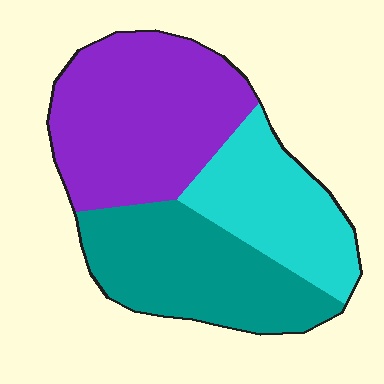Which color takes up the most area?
Purple, at roughly 40%.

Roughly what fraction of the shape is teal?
Teal covers 33% of the shape.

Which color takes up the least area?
Cyan, at roughly 25%.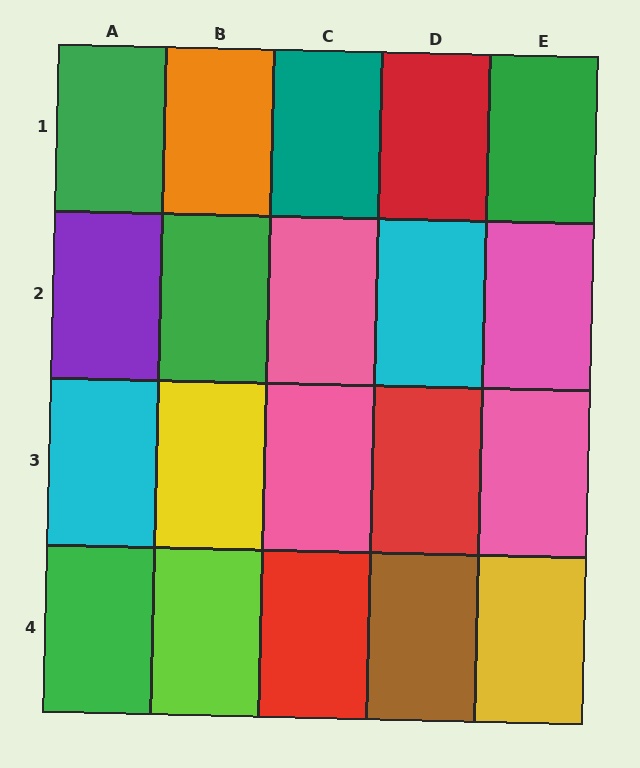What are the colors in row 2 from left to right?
Purple, green, pink, cyan, pink.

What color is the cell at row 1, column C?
Teal.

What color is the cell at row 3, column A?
Cyan.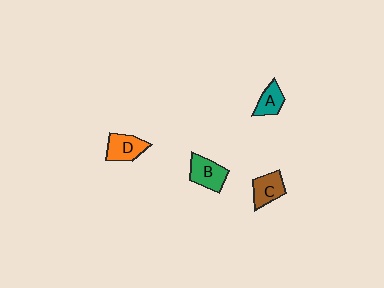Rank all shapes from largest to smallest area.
From largest to smallest: B (green), D (orange), C (brown), A (teal).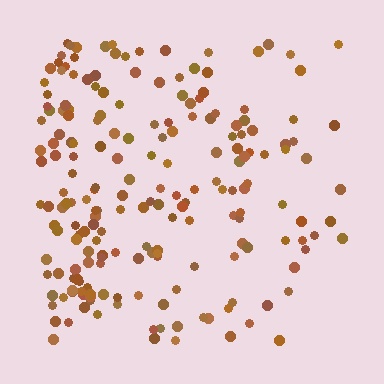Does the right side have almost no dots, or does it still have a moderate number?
Still a moderate number, just noticeably fewer than the left.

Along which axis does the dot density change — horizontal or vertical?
Horizontal.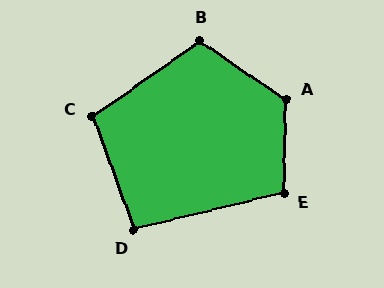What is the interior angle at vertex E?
Approximately 105 degrees (obtuse).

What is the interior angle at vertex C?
Approximately 105 degrees (obtuse).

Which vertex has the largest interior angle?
A, at approximately 123 degrees.